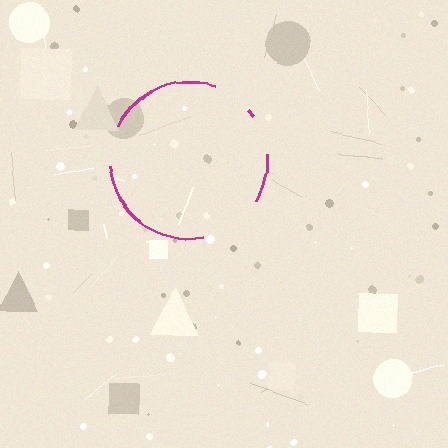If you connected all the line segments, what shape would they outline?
They would outline a circle.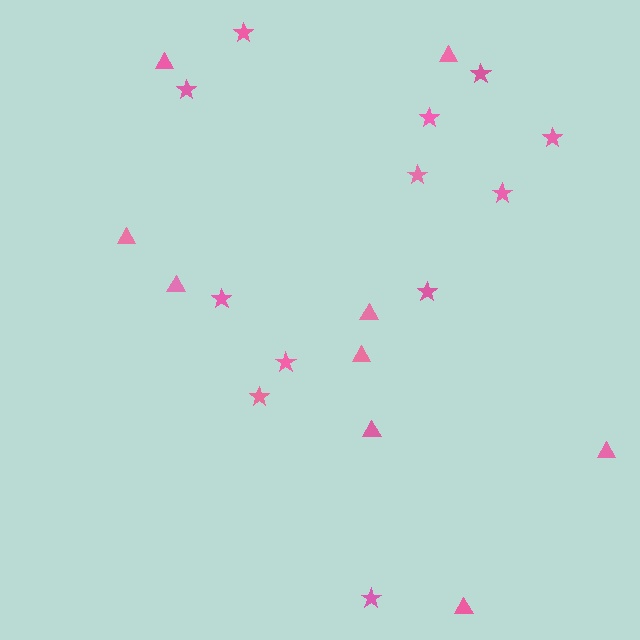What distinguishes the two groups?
There are 2 groups: one group of triangles (9) and one group of stars (12).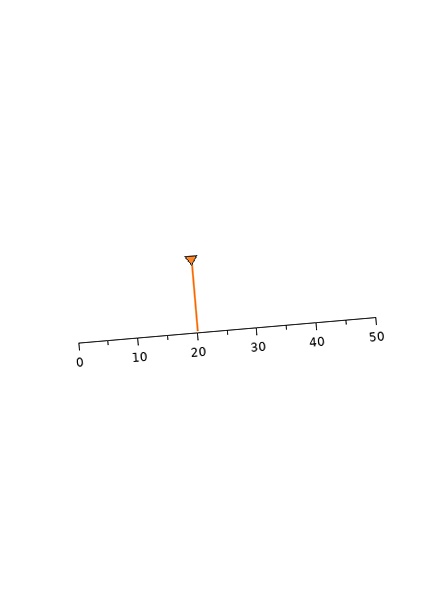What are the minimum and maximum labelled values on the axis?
The axis runs from 0 to 50.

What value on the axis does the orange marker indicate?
The marker indicates approximately 20.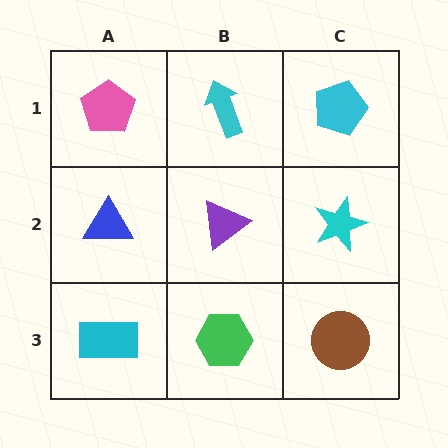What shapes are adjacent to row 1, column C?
A cyan star (row 2, column C), a cyan arrow (row 1, column B).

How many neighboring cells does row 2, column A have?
3.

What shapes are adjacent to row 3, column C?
A cyan star (row 2, column C), a green hexagon (row 3, column B).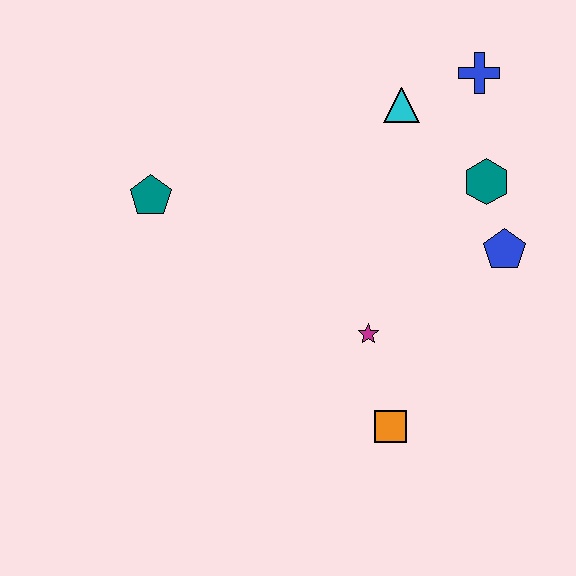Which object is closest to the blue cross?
The cyan triangle is closest to the blue cross.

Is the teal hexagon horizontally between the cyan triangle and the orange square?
No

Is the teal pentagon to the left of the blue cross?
Yes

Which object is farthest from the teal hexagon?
The teal pentagon is farthest from the teal hexagon.